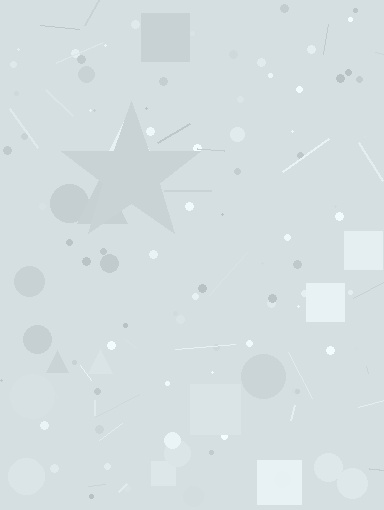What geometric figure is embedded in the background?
A star is embedded in the background.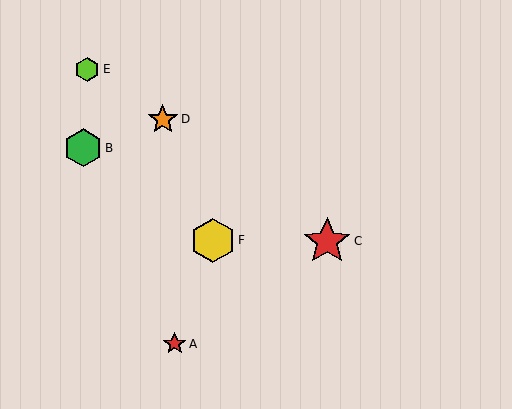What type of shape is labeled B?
Shape B is a green hexagon.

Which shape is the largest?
The red star (labeled C) is the largest.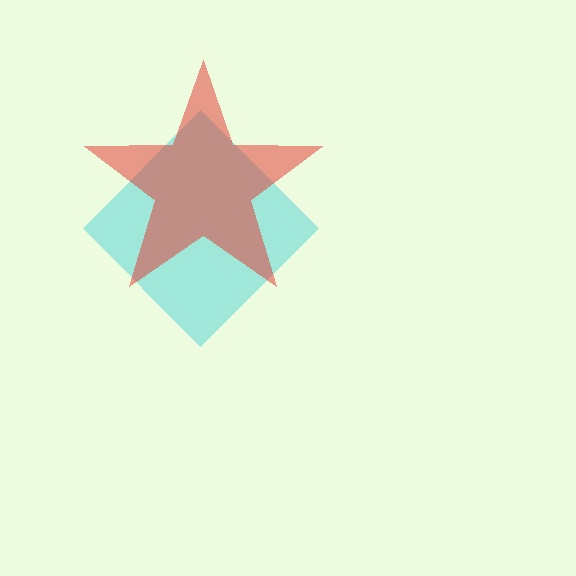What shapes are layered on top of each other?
The layered shapes are: a cyan diamond, a red star.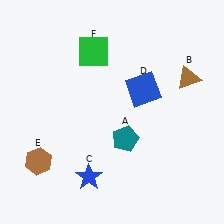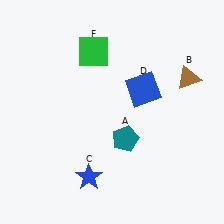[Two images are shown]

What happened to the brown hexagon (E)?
The brown hexagon (E) was removed in Image 2. It was in the bottom-left area of Image 1.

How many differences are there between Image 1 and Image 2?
There is 1 difference between the two images.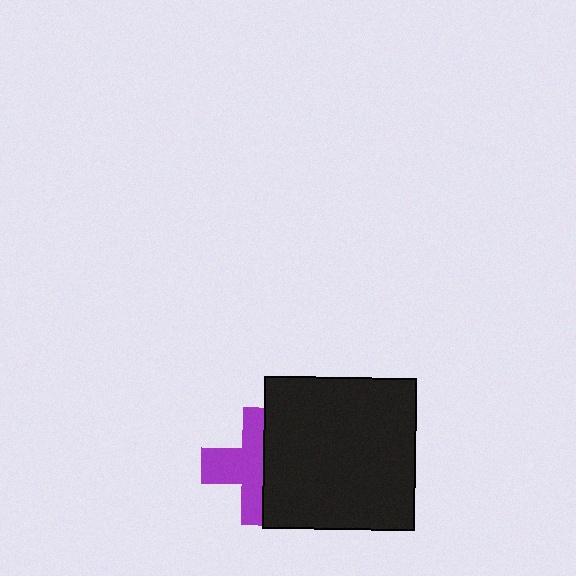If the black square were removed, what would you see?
You would see the complete purple cross.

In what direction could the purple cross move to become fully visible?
The purple cross could move left. That would shift it out from behind the black square entirely.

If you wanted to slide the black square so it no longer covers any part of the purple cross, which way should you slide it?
Slide it right — that is the most direct way to separate the two shapes.